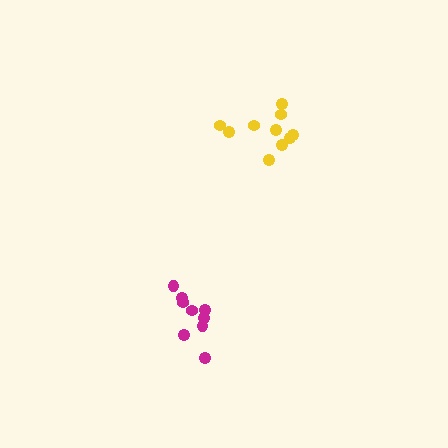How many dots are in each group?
Group 1: 9 dots, Group 2: 10 dots (19 total).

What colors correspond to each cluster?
The clusters are colored: magenta, yellow.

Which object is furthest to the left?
The magenta cluster is leftmost.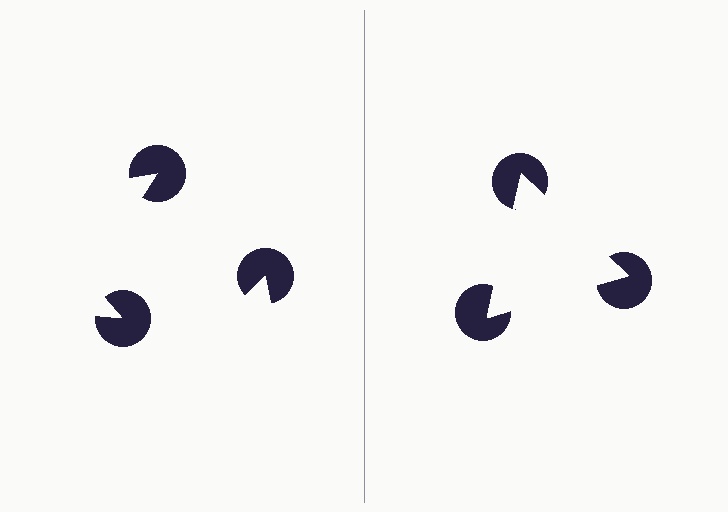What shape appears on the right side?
An illusory triangle.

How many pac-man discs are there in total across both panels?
6 — 3 on each side.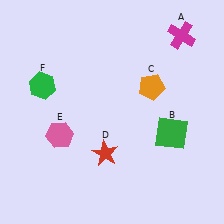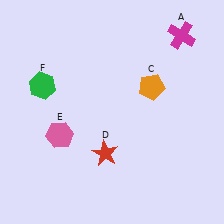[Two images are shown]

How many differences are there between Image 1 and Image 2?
There is 1 difference between the two images.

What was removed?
The green square (B) was removed in Image 2.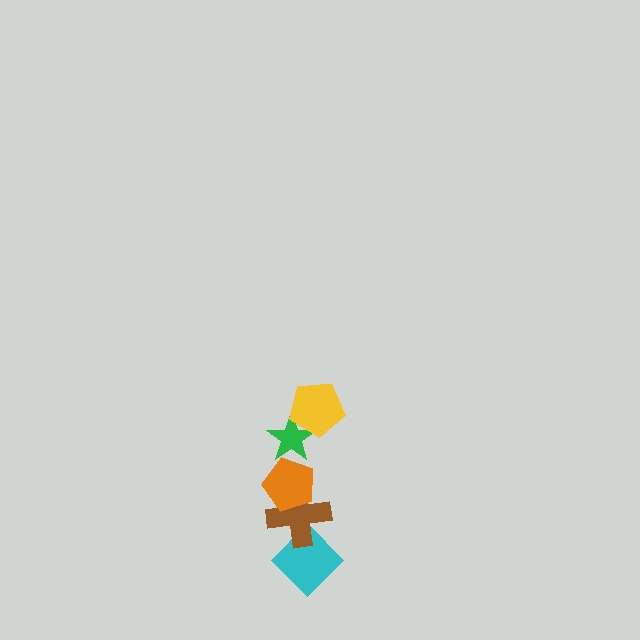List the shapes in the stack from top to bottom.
From top to bottom: the yellow pentagon, the green star, the orange pentagon, the brown cross, the cyan diamond.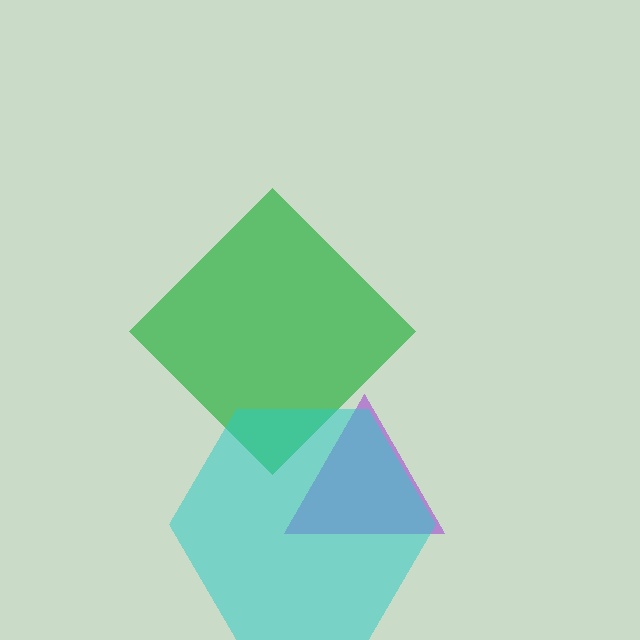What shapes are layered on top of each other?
The layered shapes are: a purple triangle, a green diamond, a cyan hexagon.